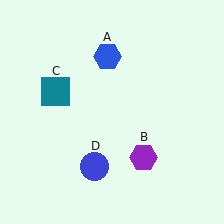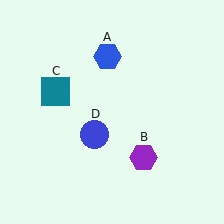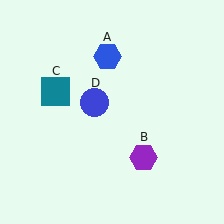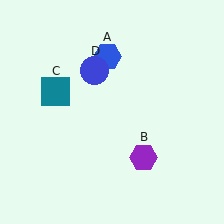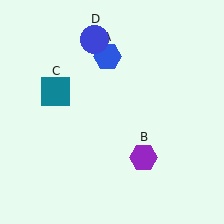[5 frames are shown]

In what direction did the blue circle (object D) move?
The blue circle (object D) moved up.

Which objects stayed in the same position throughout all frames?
Blue hexagon (object A) and purple hexagon (object B) and teal square (object C) remained stationary.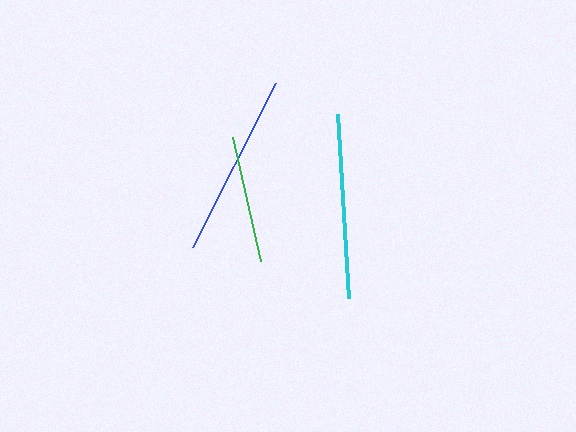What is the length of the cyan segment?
The cyan segment is approximately 184 pixels long.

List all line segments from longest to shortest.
From longest to shortest: blue, cyan, green.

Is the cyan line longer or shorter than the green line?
The cyan line is longer than the green line.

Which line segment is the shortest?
The green line is the shortest at approximately 127 pixels.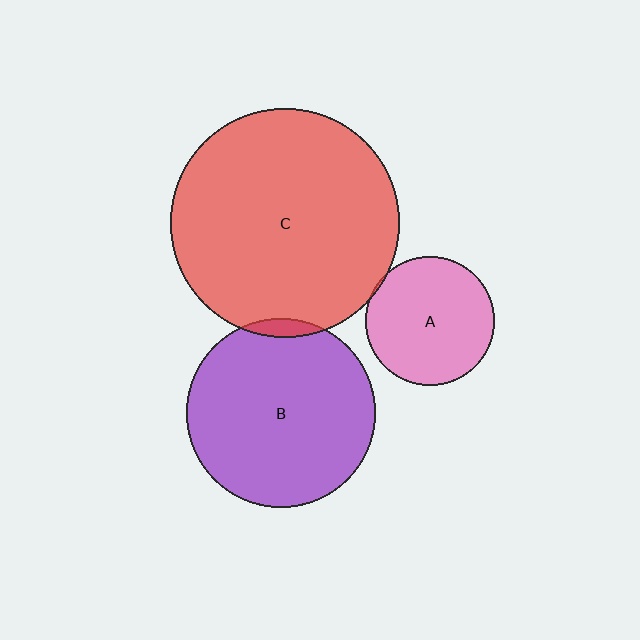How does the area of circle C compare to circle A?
Approximately 3.2 times.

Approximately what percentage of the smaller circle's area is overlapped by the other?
Approximately 5%.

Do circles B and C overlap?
Yes.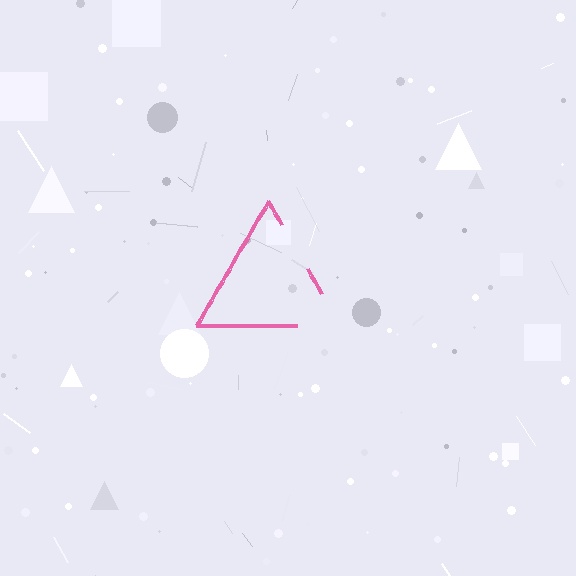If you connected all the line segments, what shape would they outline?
They would outline a triangle.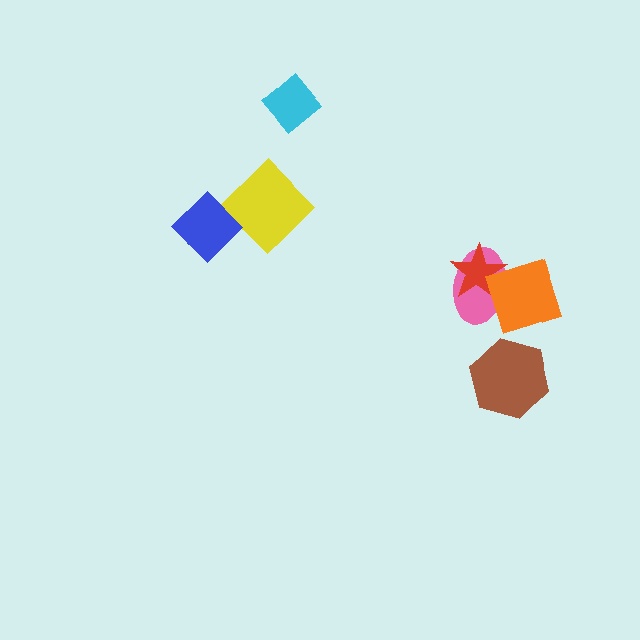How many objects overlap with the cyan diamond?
0 objects overlap with the cyan diamond.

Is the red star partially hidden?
Yes, it is partially covered by another shape.